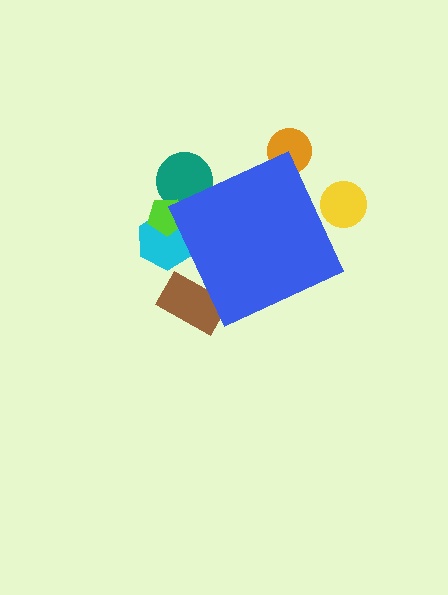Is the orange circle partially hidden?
Yes, the orange circle is partially hidden behind the blue diamond.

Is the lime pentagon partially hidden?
Yes, the lime pentagon is partially hidden behind the blue diamond.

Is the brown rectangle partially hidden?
Yes, the brown rectangle is partially hidden behind the blue diamond.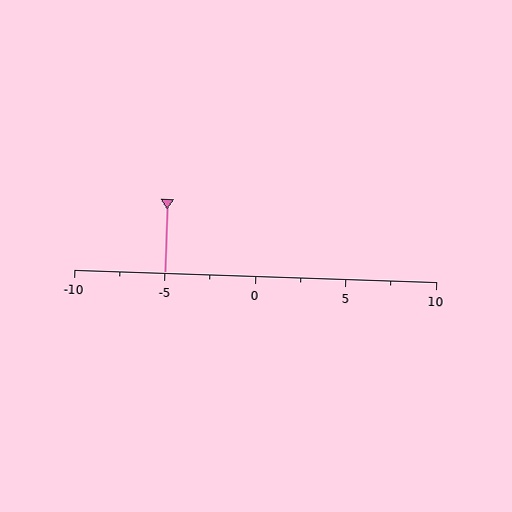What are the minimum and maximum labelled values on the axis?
The axis runs from -10 to 10.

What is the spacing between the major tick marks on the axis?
The major ticks are spaced 5 apart.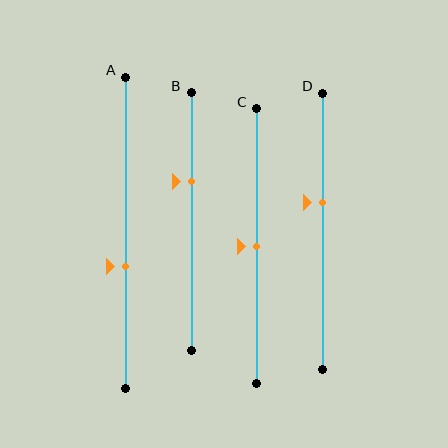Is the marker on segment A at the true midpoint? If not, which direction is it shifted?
No, the marker on segment A is shifted downward by about 11% of the segment length.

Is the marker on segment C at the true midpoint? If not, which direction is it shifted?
Yes, the marker on segment C is at the true midpoint.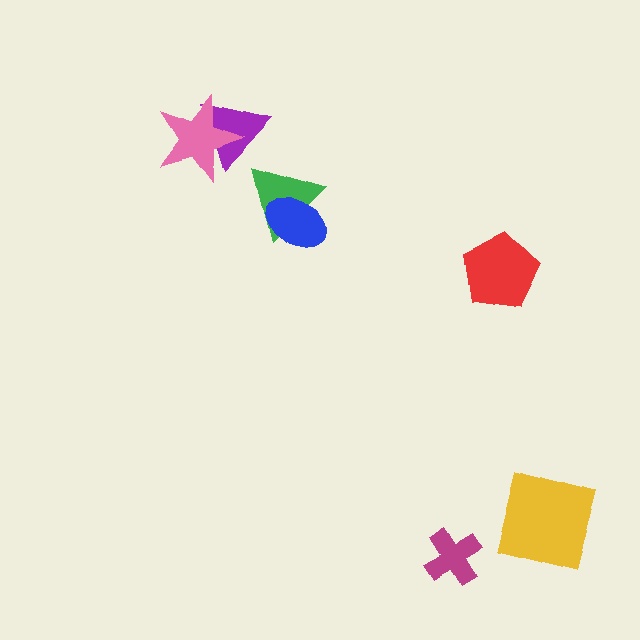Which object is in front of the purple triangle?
The pink star is in front of the purple triangle.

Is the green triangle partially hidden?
Yes, it is partially covered by another shape.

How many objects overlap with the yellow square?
0 objects overlap with the yellow square.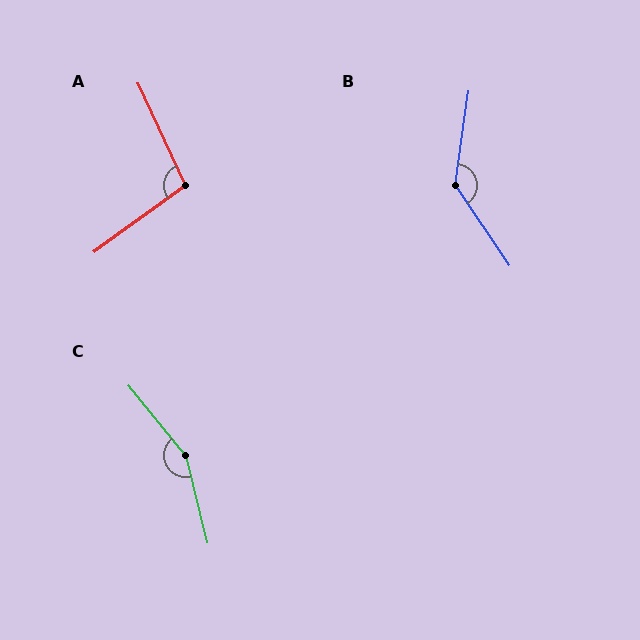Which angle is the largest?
C, at approximately 155 degrees.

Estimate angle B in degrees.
Approximately 138 degrees.